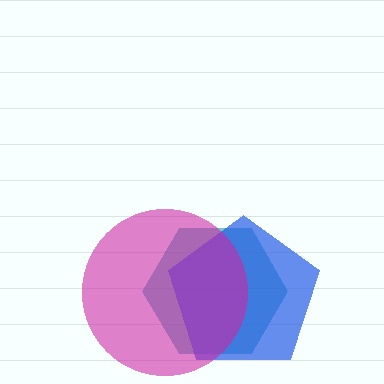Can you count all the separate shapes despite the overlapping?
Yes, there are 3 separate shapes.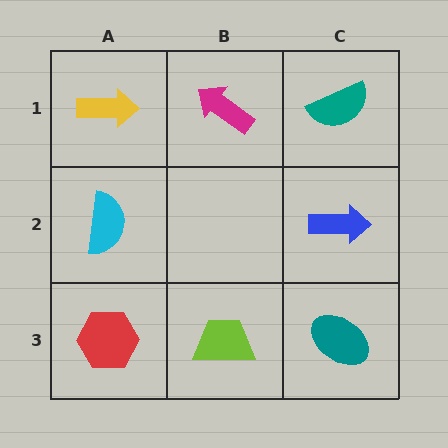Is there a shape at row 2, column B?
No, that cell is empty.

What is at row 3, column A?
A red hexagon.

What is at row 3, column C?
A teal ellipse.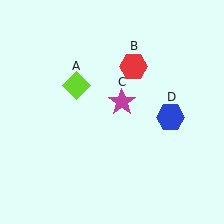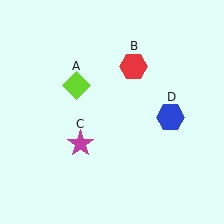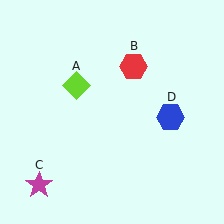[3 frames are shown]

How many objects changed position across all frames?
1 object changed position: magenta star (object C).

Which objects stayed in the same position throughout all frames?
Lime diamond (object A) and red hexagon (object B) and blue hexagon (object D) remained stationary.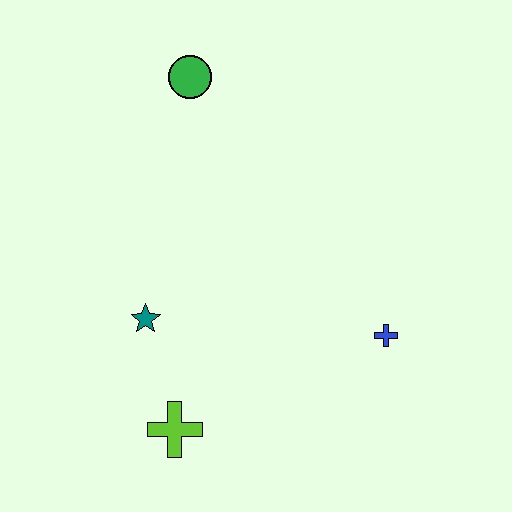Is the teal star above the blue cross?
Yes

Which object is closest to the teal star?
The lime cross is closest to the teal star.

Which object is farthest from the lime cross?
The green circle is farthest from the lime cross.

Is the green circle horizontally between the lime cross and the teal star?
No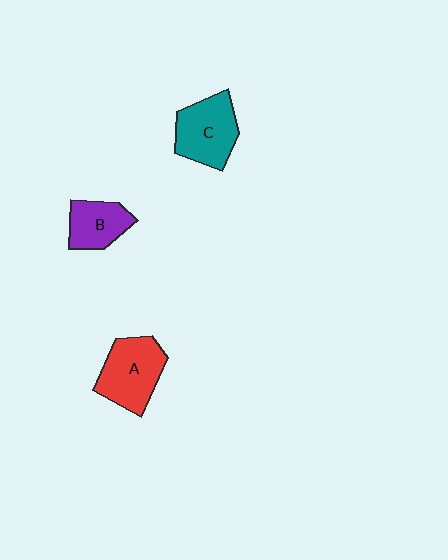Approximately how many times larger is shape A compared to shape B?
Approximately 1.4 times.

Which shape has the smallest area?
Shape B (purple).